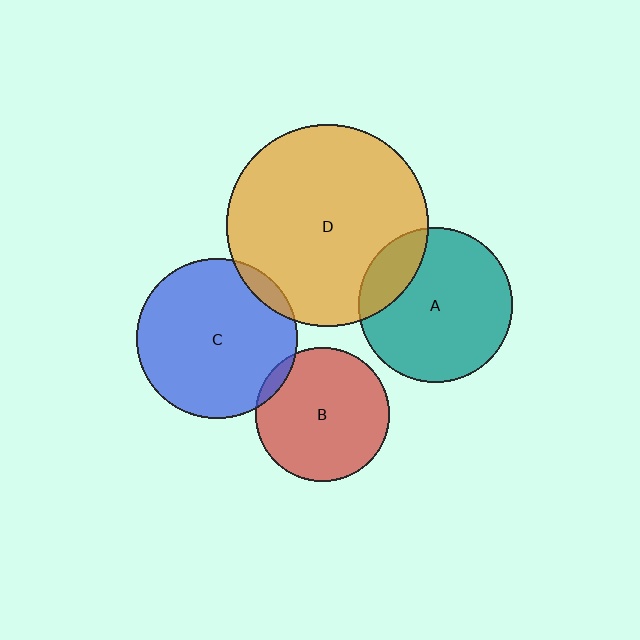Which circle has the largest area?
Circle D (orange).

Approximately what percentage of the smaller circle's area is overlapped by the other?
Approximately 20%.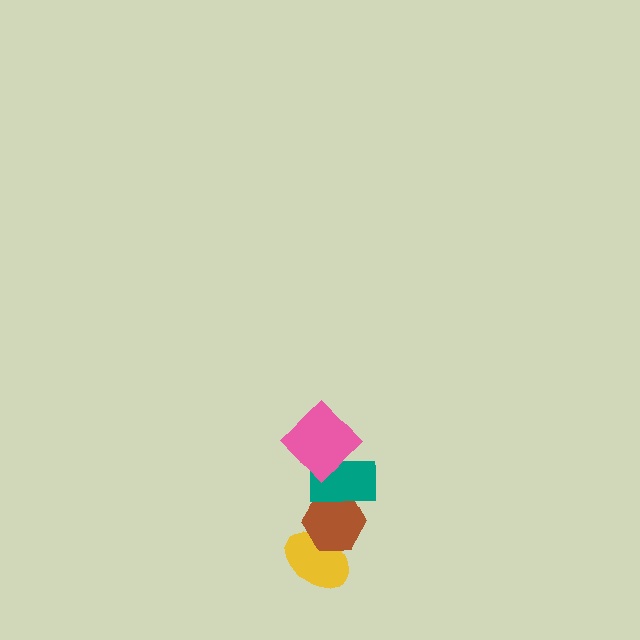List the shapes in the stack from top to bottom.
From top to bottom: the pink diamond, the teal rectangle, the brown hexagon, the yellow ellipse.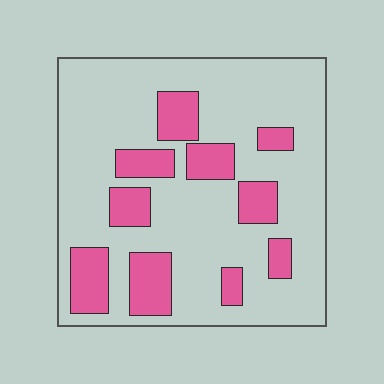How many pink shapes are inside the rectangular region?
10.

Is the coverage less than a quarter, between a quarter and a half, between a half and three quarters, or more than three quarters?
Less than a quarter.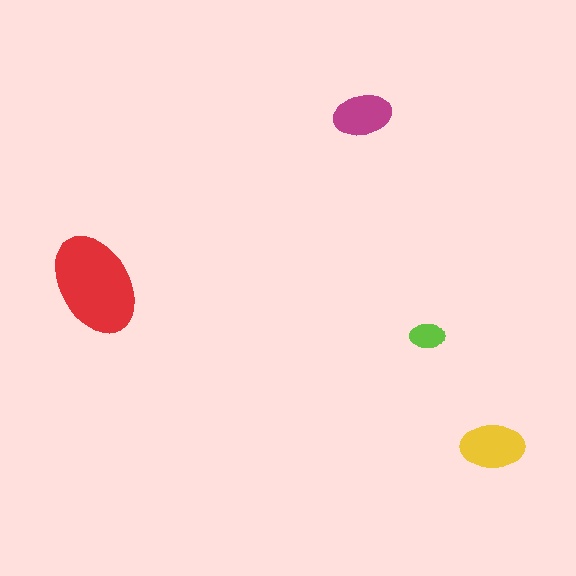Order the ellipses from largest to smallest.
the red one, the yellow one, the magenta one, the lime one.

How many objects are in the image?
There are 4 objects in the image.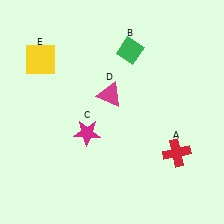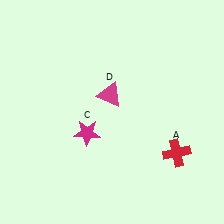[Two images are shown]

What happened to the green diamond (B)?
The green diamond (B) was removed in Image 2. It was in the top-right area of Image 1.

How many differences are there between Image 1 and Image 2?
There are 2 differences between the two images.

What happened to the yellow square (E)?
The yellow square (E) was removed in Image 2. It was in the top-left area of Image 1.